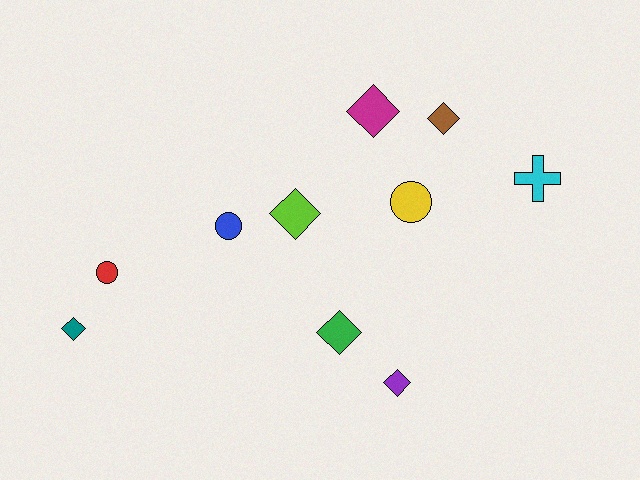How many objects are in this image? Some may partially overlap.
There are 10 objects.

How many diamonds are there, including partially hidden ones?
There are 6 diamonds.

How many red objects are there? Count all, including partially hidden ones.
There is 1 red object.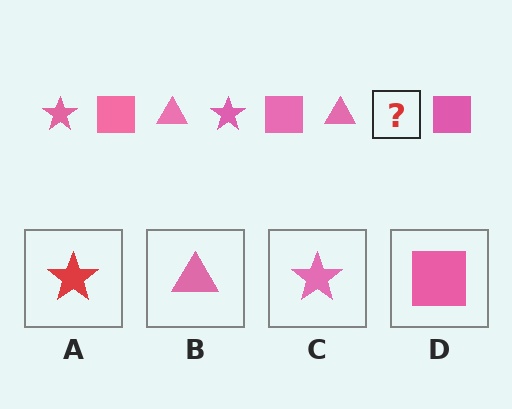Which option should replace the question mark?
Option C.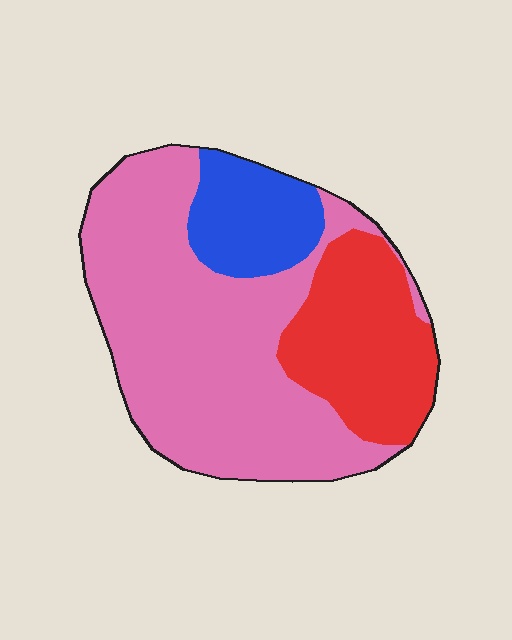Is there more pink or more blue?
Pink.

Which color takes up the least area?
Blue, at roughly 15%.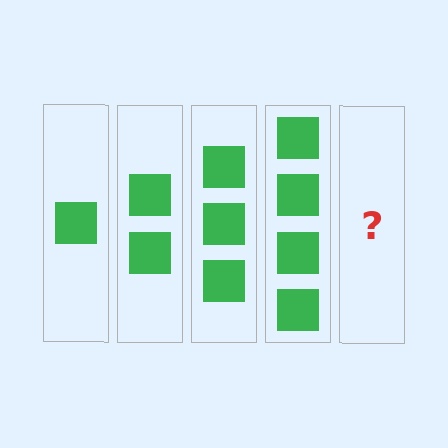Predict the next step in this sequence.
The next step is 5 squares.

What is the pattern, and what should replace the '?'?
The pattern is that each step adds one more square. The '?' should be 5 squares.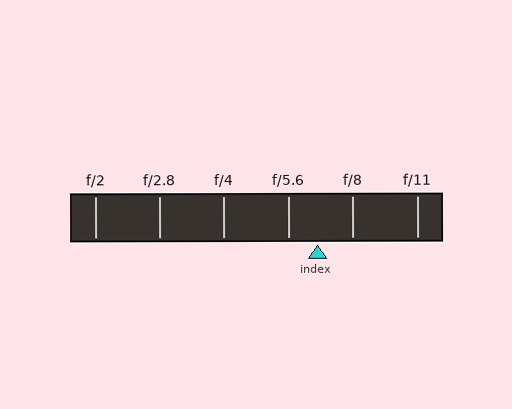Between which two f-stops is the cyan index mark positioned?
The index mark is between f/5.6 and f/8.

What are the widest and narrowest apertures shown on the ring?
The widest aperture shown is f/2 and the narrowest is f/11.